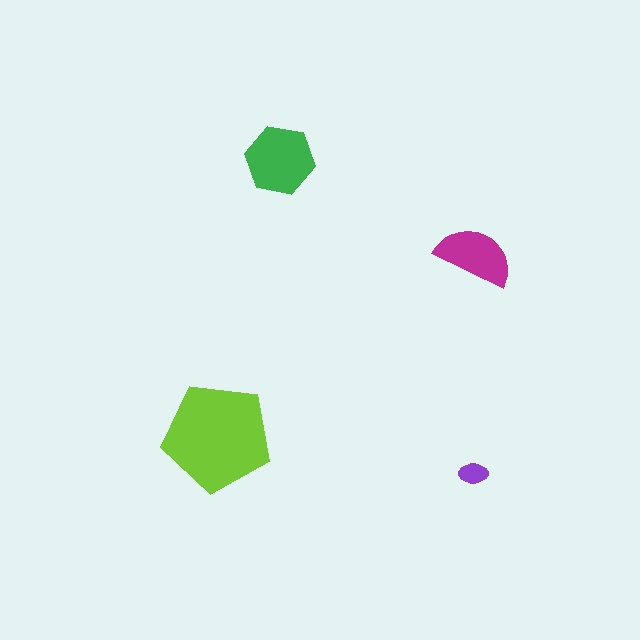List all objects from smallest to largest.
The purple ellipse, the magenta semicircle, the green hexagon, the lime pentagon.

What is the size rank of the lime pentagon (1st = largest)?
1st.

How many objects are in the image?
There are 4 objects in the image.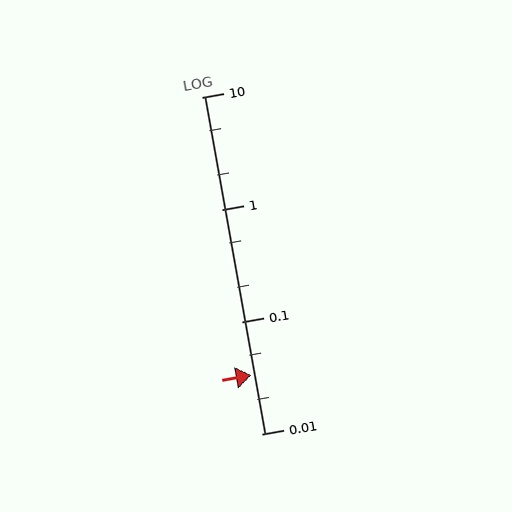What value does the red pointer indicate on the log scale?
The pointer indicates approximately 0.033.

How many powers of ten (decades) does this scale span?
The scale spans 3 decades, from 0.01 to 10.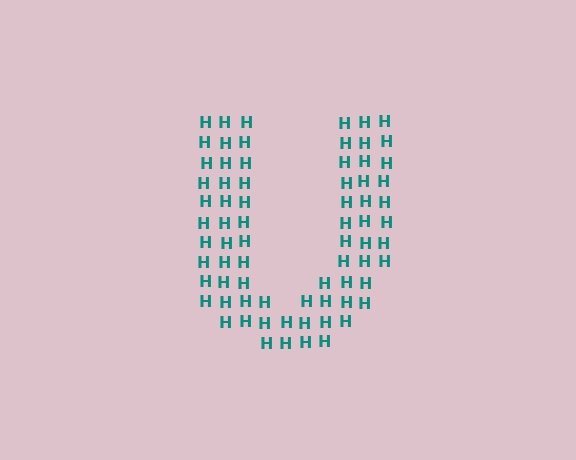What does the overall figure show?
The overall figure shows the letter U.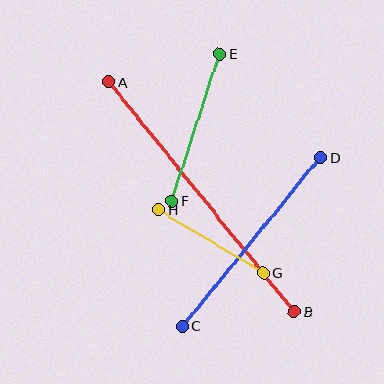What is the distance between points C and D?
The distance is approximately 218 pixels.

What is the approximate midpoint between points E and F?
The midpoint is at approximately (196, 127) pixels.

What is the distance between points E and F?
The distance is approximately 155 pixels.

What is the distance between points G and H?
The distance is approximately 123 pixels.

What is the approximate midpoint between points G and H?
The midpoint is at approximately (211, 241) pixels.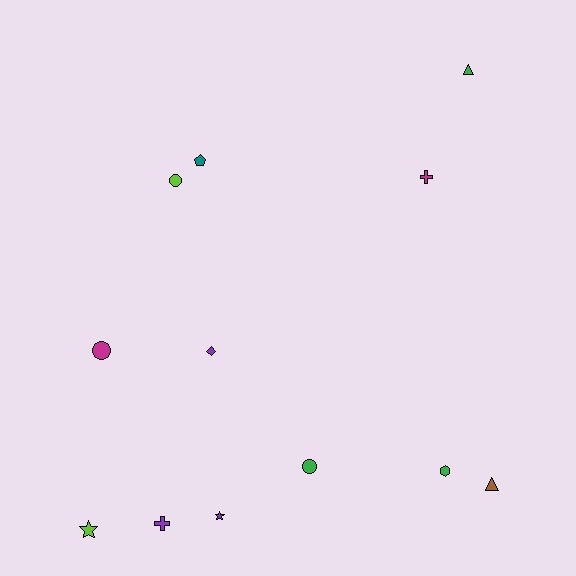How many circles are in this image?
There are 3 circles.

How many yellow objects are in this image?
There are no yellow objects.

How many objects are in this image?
There are 12 objects.